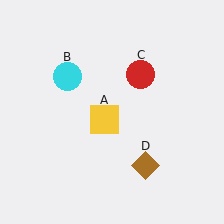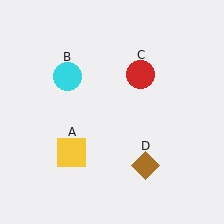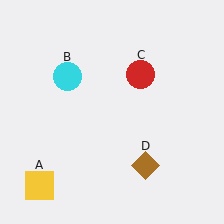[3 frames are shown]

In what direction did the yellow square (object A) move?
The yellow square (object A) moved down and to the left.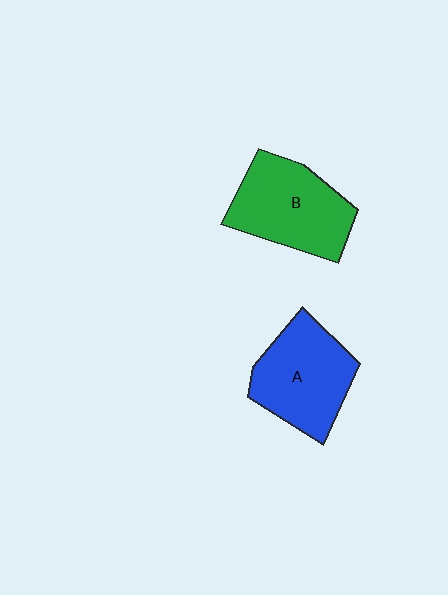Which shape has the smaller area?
Shape A (blue).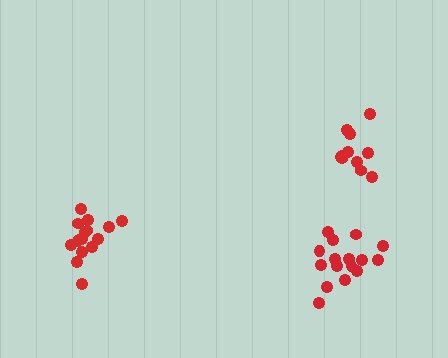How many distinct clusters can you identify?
There are 3 distinct clusters.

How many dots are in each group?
Group 1: 11 dots, Group 2: 16 dots, Group 3: 16 dots (43 total).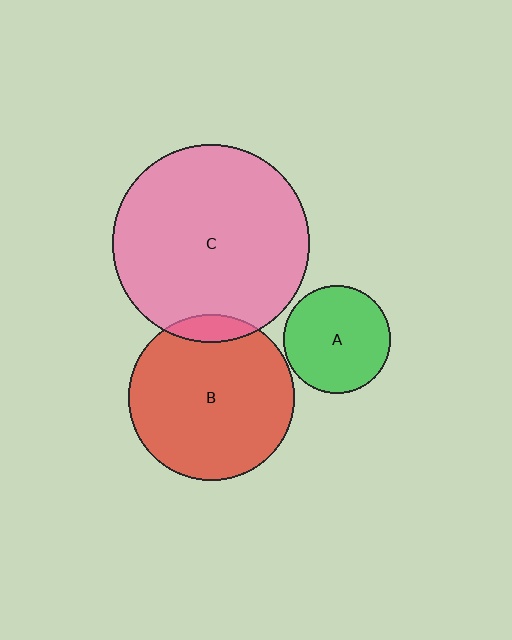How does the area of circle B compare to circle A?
Approximately 2.4 times.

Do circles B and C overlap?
Yes.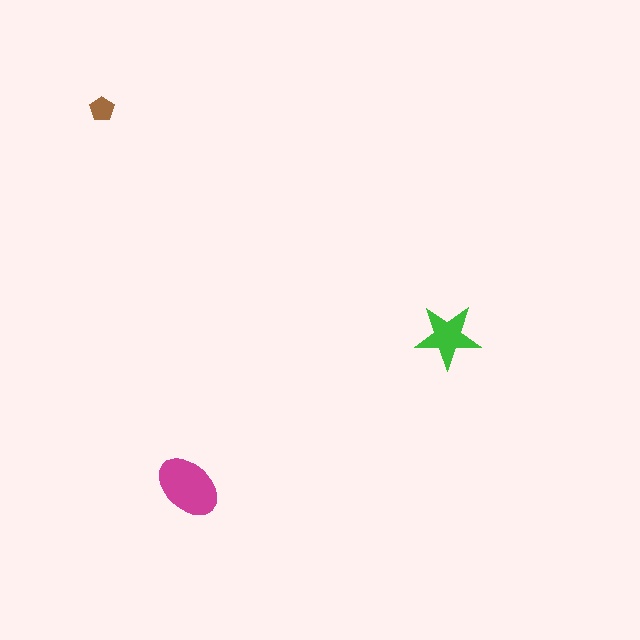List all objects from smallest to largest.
The brown pentagon, the green star, the magenta ellipse.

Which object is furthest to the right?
The green star is rightmost.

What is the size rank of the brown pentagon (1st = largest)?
3rd.